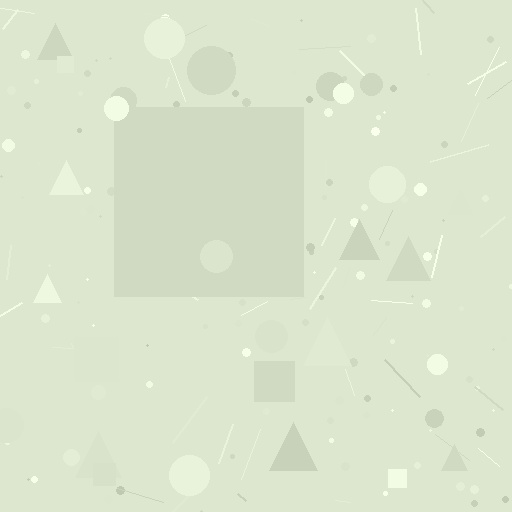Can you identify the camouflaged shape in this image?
The camouflaged shape is a square.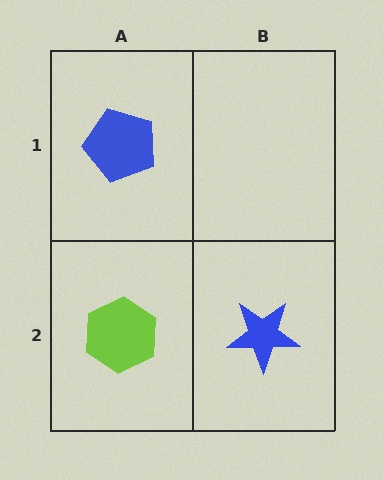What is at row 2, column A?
A lime hexagon.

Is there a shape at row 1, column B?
No, that cell is empty.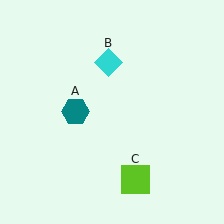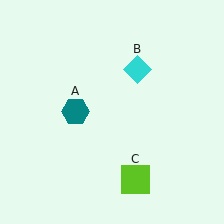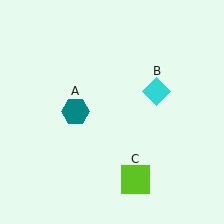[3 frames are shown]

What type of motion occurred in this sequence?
The cyan diamond (object B) rotated clockwise around the center of the scene.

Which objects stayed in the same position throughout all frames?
Teal hexagon (object A) and lime square (object C) remained stationary.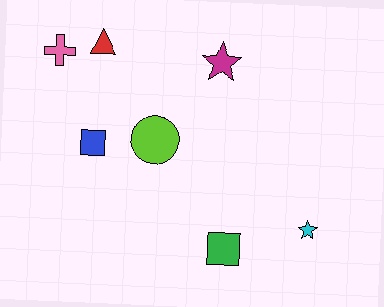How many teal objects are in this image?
There are no teal objects.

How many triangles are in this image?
There is 1 triangle.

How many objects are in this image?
There are 7 objects.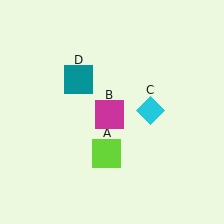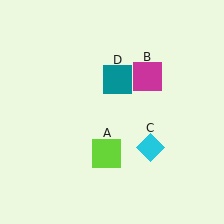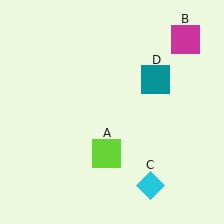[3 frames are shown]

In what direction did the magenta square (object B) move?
The magenta square (object B) moved up and to the right.